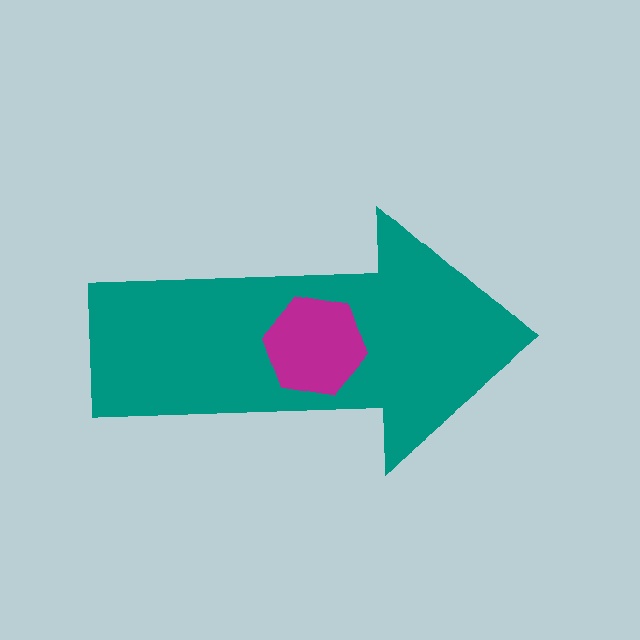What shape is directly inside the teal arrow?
The magenta hexagon.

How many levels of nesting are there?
2.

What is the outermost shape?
The teal arrow.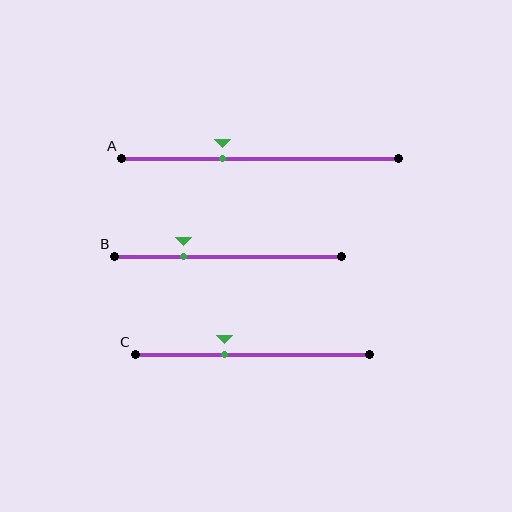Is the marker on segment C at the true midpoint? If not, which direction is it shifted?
No, the marker on segment C is shifted to the left by about 12% of the segment length.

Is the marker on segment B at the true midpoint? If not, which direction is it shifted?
No, the marker on segment B is shifted to the left by about 20% of the segment length.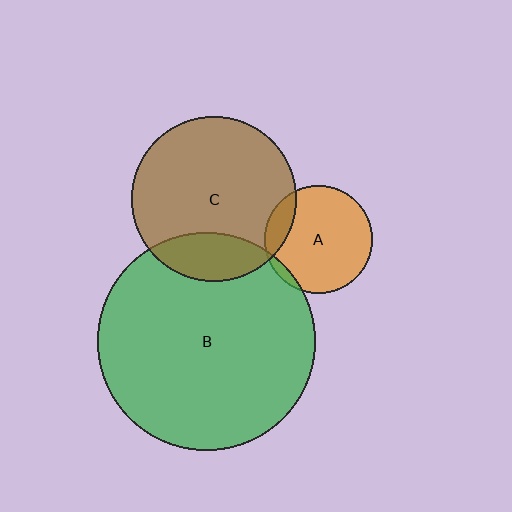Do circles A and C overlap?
Yes.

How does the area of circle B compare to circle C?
Approximately 1.7 times.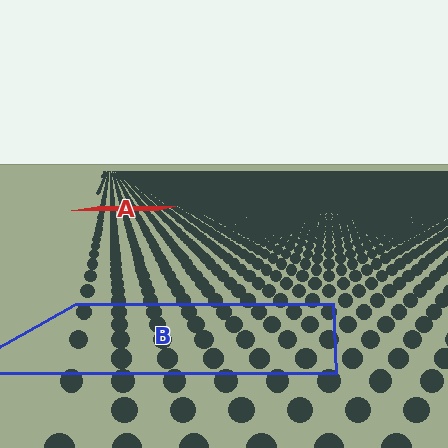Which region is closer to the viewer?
Region B is closer. The texture elements there are larger and more spread out.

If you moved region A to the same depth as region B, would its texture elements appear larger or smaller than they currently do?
They would appear larger. At a closer depth, the same texture elements are projected at a bigger on-screen size.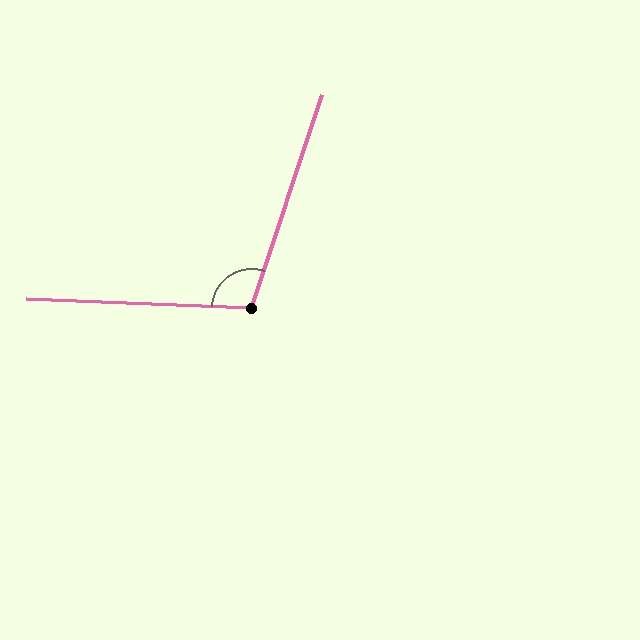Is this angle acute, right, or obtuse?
It is obtuse.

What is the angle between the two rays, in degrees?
Approximately 106 degrees.